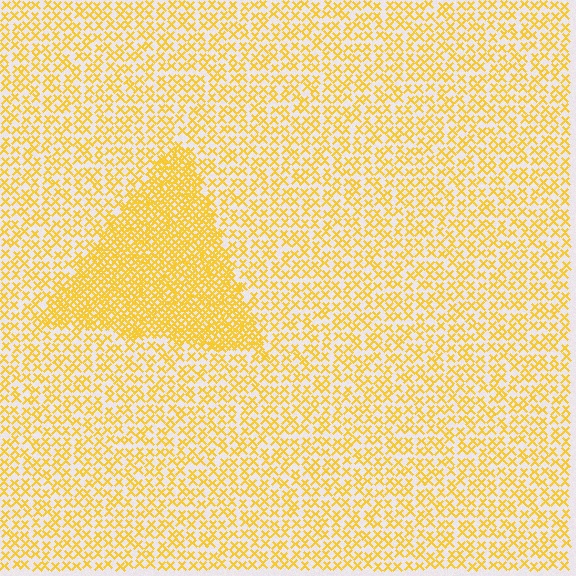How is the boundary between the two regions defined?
The boundary is defined by a change in element density (approximately 2.4x ratio). All elements are the same color, size, and shape.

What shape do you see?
I see a triangle.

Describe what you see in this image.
The image contains small yellow elements arranged at two different densities. A triangle-shaped region is visible where the elements are more densely packed than the surrounding area.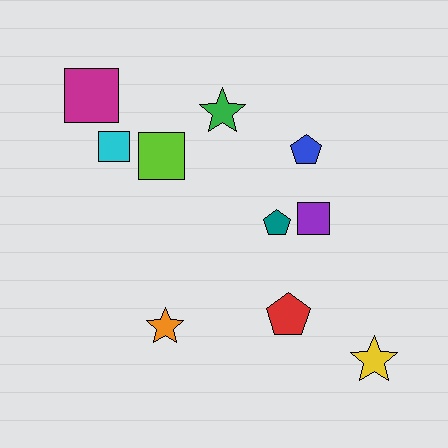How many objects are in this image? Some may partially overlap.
There are 10 objects.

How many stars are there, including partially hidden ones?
There are 3 stars.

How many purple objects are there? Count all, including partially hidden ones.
There is 1 purple object.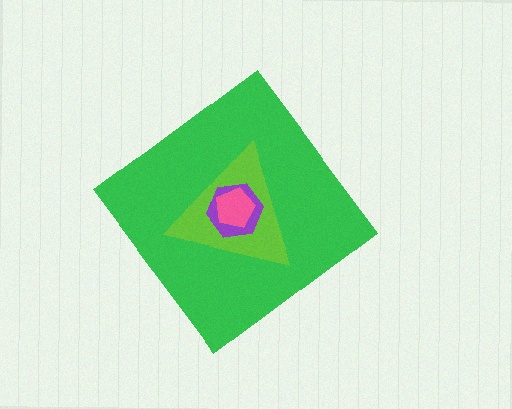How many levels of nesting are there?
4.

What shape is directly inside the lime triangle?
The purple hexagon.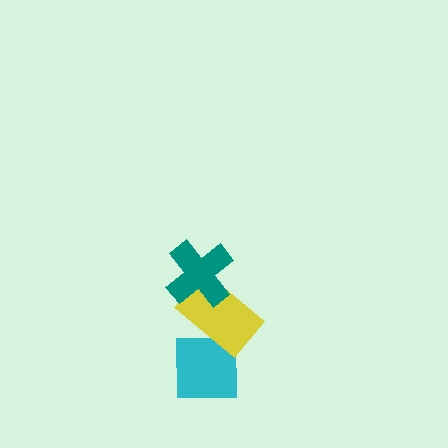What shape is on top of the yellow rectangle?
The teal cross is on top of the yellow rectangle.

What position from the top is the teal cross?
The teal cross is 1st from the top.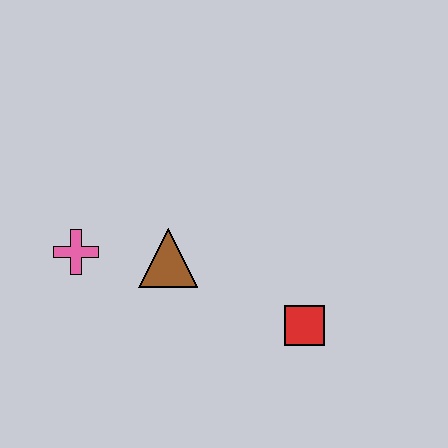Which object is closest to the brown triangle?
The pink cross is closest to the brown triangle.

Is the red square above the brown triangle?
No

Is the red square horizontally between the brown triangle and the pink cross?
No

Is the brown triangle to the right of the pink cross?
Yes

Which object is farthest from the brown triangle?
The red square is farthest from the brown triangle.